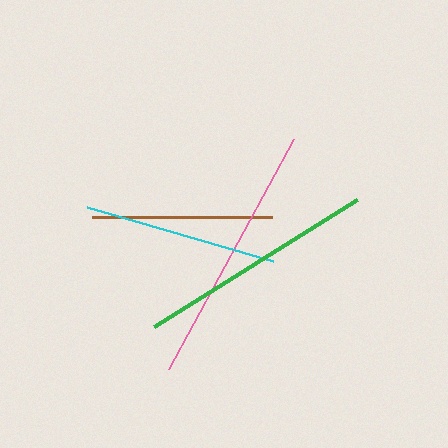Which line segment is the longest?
The pink line is the longest at approximately 262 pixels.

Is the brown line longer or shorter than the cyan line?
The cyan line is longer than the brown line.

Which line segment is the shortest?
The brown line is the shortest at approximately 180 pixels.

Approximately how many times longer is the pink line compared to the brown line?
The pink line is approximately 1.5 times the length of the brown line.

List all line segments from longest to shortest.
From longest to shortest: pink, green, cyan, brown.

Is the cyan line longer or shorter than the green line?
The green line is longer than the cyan line.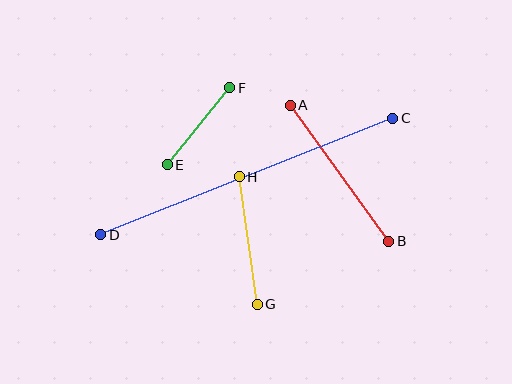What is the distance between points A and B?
The distance is approximately 168 pixels.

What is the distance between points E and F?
The distance is approximately 99 pixels.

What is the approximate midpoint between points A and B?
The midpoint is at approximately (340, 173) pixels.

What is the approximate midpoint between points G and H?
The midpoint is at approximately (248, 241) pixels.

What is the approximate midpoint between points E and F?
The midpoint is at approximately (198, 126) pixels.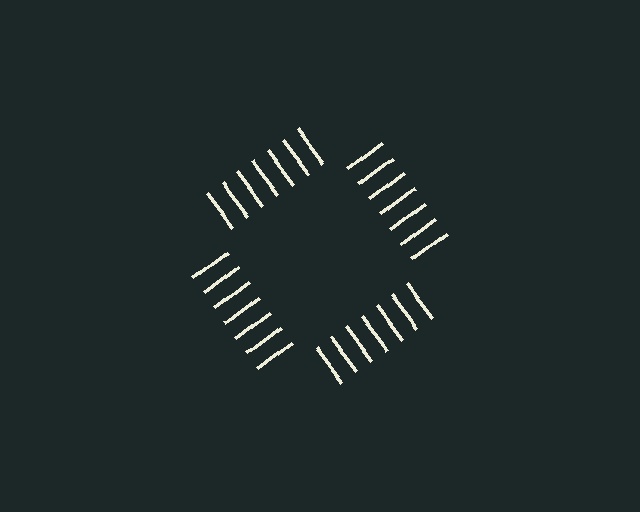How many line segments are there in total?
28 — 7 along each of the 4 edges.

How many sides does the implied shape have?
4 sides — the line-ends trace a square.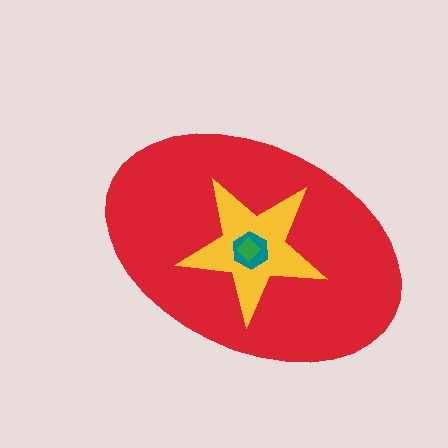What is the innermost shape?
The green diamond.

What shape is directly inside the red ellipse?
The yellow star.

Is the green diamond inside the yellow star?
Yes.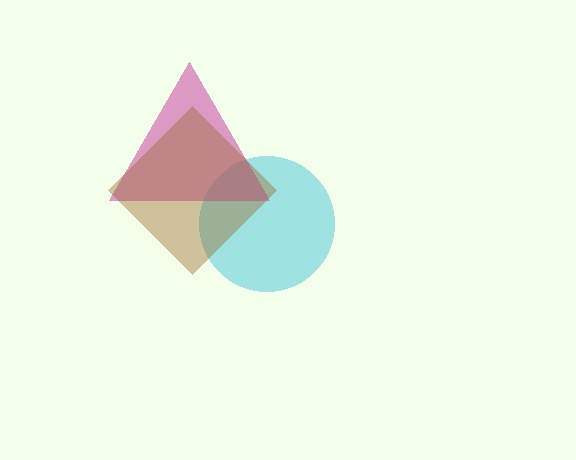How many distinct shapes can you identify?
There are 3 distinct shapes: a cyan circle, a magenta triangle, a brown diamond.